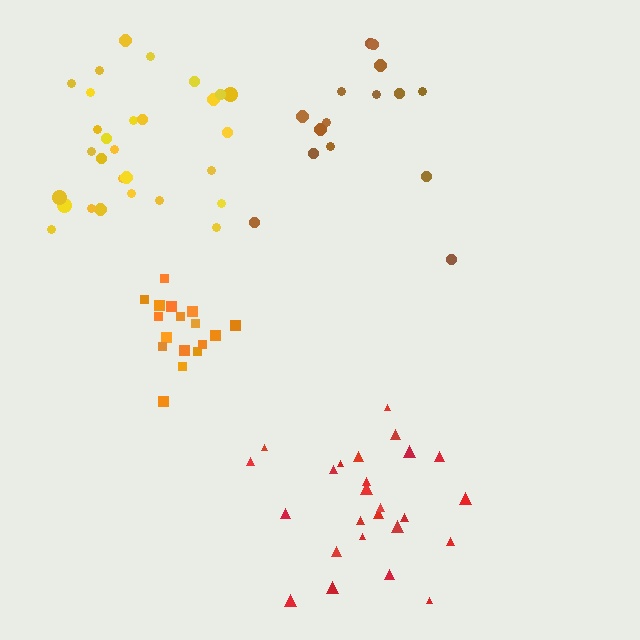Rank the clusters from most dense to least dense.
orange, yellow, red, brown.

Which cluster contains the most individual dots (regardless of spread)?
Yellow (29).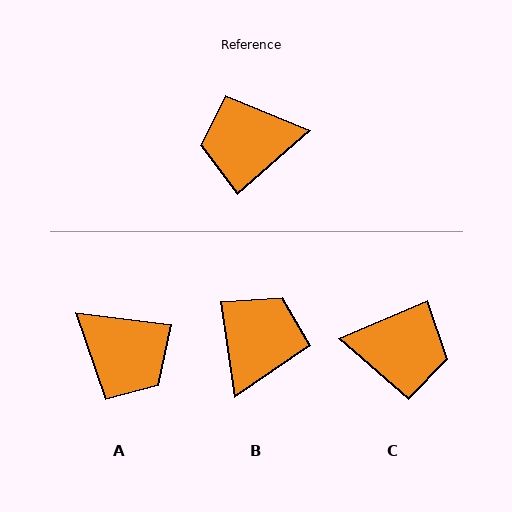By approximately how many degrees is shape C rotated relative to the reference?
Approximately 162 degrees counter-clockwise.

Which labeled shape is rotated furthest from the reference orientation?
C, about 162 degrees away.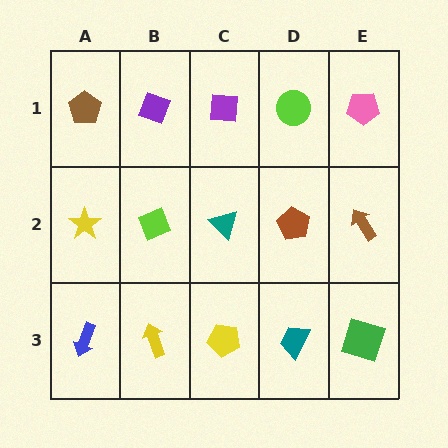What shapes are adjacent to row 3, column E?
A brown arrow (row 2, column E), a teal trapezoid (row 3, column D).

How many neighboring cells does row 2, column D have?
4.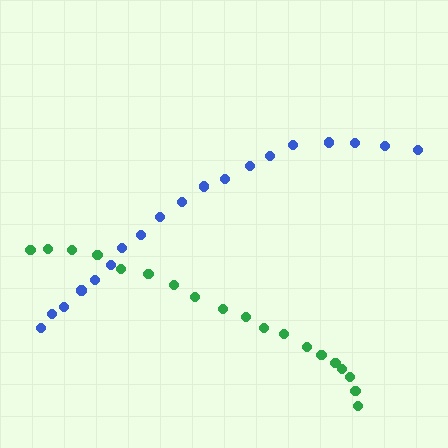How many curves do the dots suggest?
There are 2 distinct paths.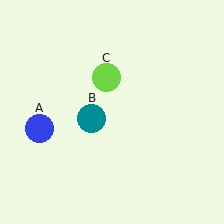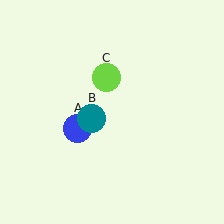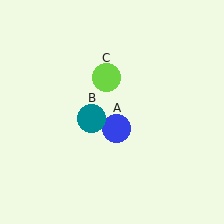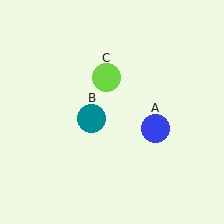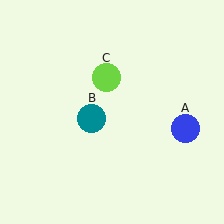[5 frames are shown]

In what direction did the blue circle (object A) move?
The blue circle (object A) moved right.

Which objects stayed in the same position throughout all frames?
Teal circle (object B) and lime circle (object C) remained stationary.